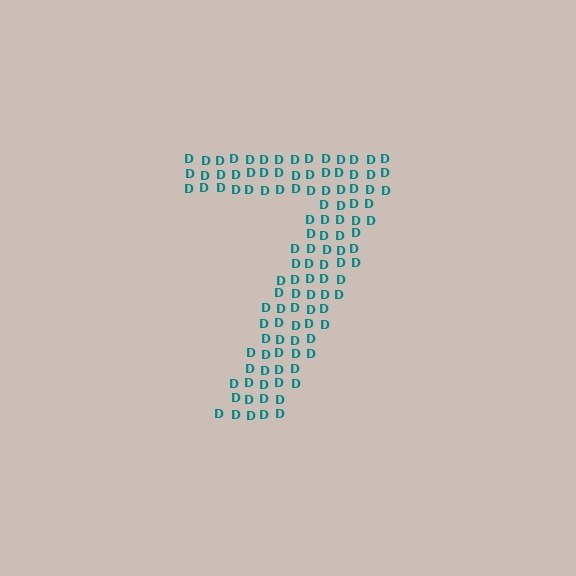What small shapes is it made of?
It is made of small letter D's.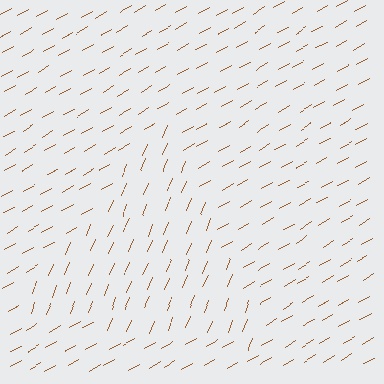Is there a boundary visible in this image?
Yes, there is a texture boundary formed by a change in line orientation.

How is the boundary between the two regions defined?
The boundary is defined purely by a change in line orientation (approximately 37 degrees difference). All lines are the same color and thickness.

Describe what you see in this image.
The image is filled with small brown line segments. A triangle region in the image has lines oriented differently from the surrounding lines, creating a visible texture boundary.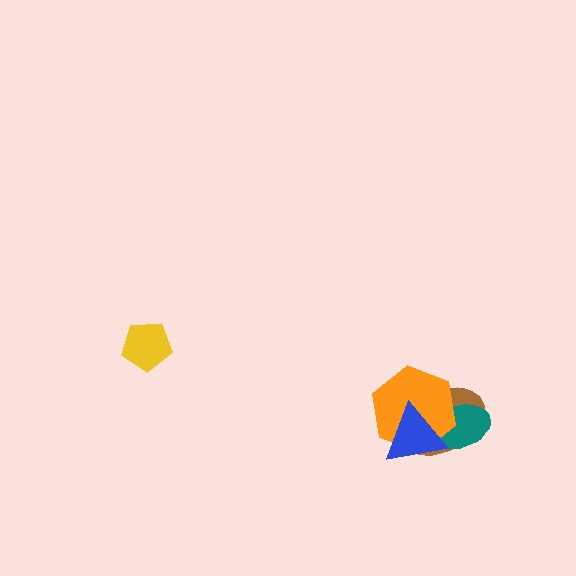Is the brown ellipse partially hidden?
Yes, it is partially covered by another shape.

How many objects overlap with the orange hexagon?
3 objects overlap with the orange hexagon.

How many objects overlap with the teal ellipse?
3 objects overlap with the teal ellipse.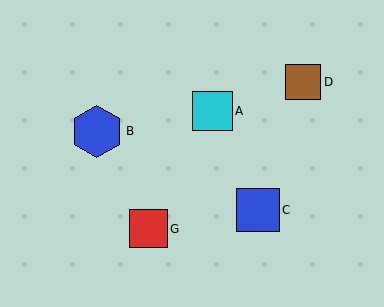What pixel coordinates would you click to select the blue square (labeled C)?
Click at (258, 210) to select the blue square C.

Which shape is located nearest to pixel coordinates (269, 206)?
The blue square (labeled C) at (258, 210) is nearest to that location.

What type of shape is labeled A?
Shape A is a cyan square.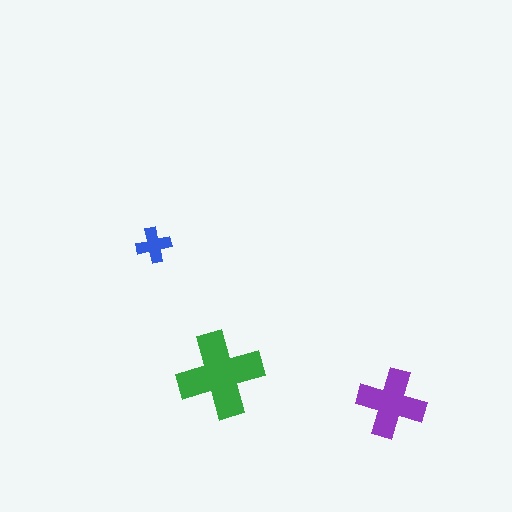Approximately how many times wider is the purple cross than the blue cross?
About 2 times wider.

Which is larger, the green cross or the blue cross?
The green one.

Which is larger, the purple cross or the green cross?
The green one.